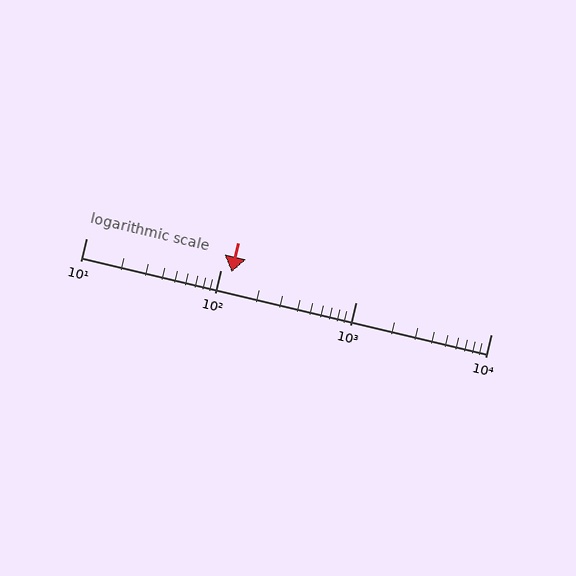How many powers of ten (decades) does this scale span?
The scale spans 3 decades, from 10 to 10000.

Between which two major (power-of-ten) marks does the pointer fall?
The pointer is between 100 and 1000.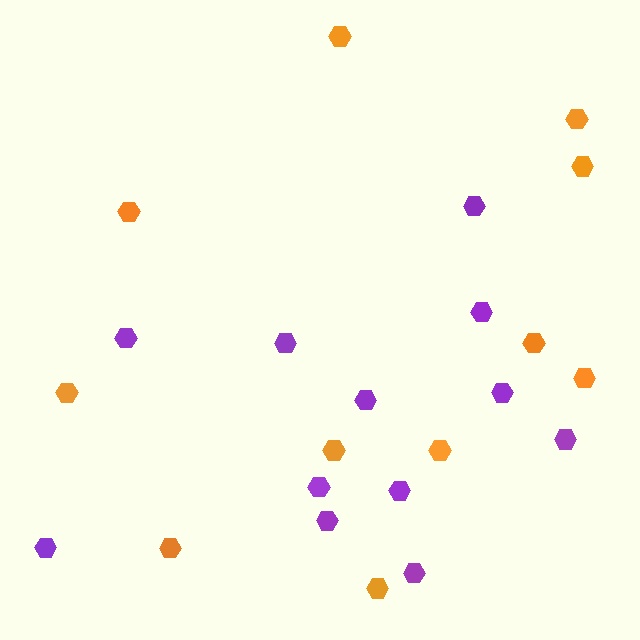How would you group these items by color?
There are 2 groups: one group of orange hexagons (11) and one group of purple hexagons (12).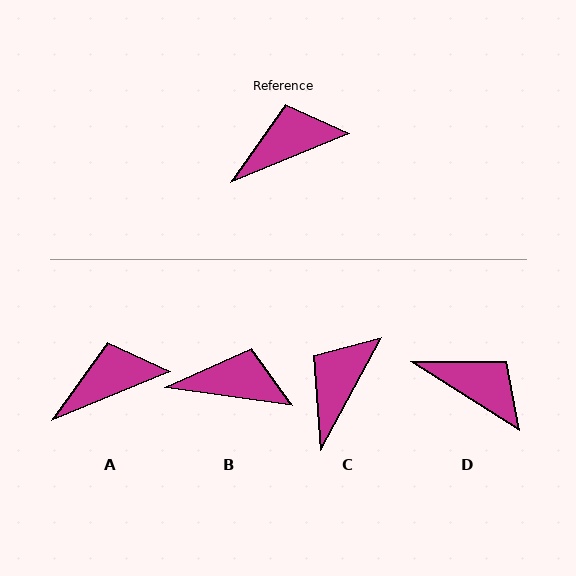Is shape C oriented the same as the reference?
No, it is off by about 39 degrees.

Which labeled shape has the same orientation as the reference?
A.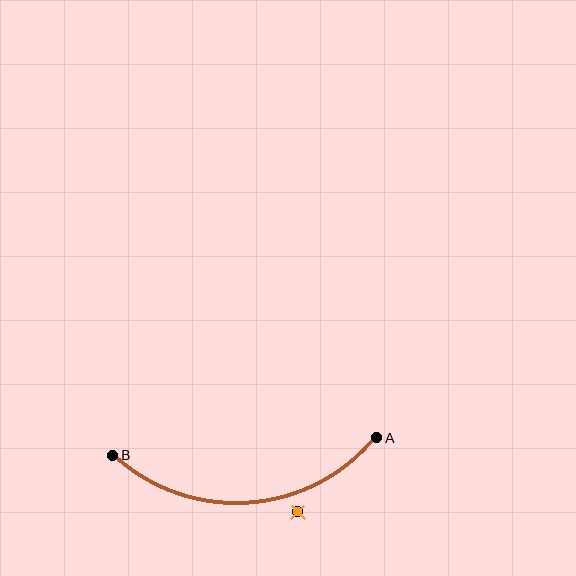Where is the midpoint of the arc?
The arc midpoint is the point on the curve farthest from the straight line joining A and B. It sits below that line.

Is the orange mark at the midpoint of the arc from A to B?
No — the orange mark does not lie on the arc at all. It sits slightly outside the curve.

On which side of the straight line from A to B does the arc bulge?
The arc bulges below the straight line connecting A and B.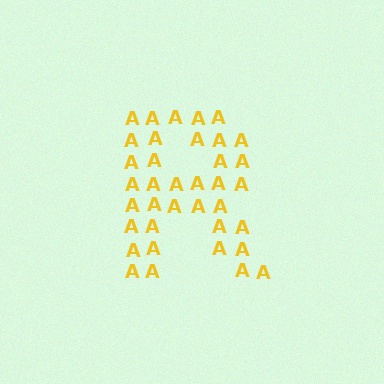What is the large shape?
The large shape is the letter R.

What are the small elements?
The small elements are letter A's.